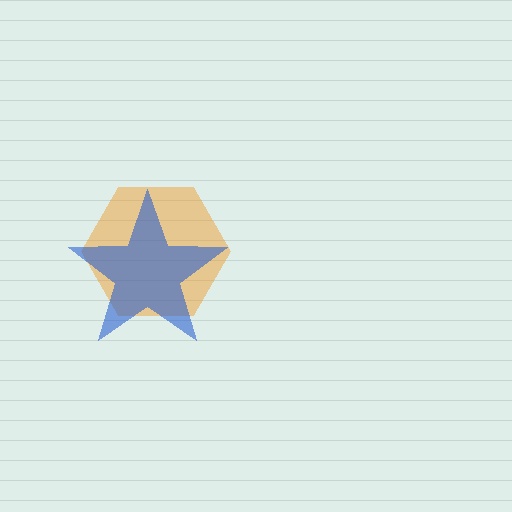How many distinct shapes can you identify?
There are 2 distinct shapes: an orange hexagon, a blue star.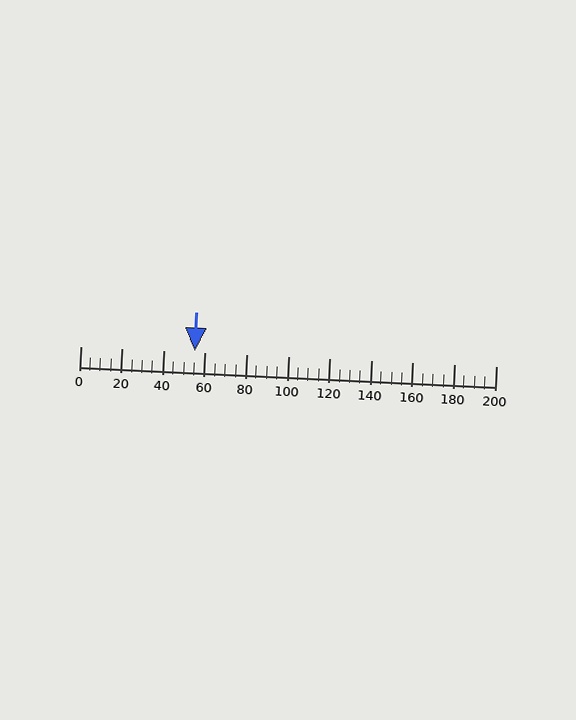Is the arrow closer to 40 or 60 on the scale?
The arrow is closer to 60.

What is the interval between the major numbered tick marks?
The major tick marks are spaced 20 units apart.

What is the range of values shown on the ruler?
The ruler shows values from 0 to 200.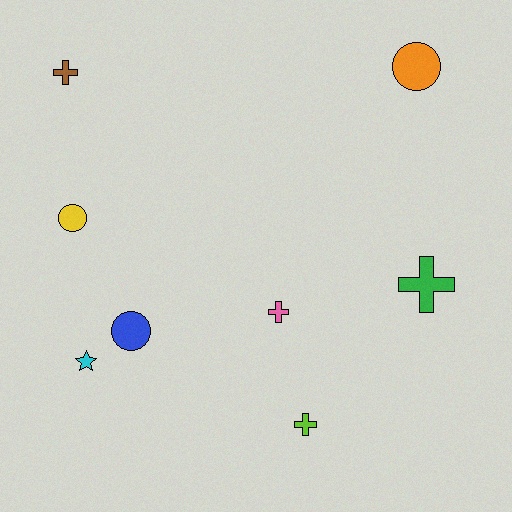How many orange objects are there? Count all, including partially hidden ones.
There is 1 orange object.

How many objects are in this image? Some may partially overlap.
There are 8 objects.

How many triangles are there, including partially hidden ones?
There are no triangles.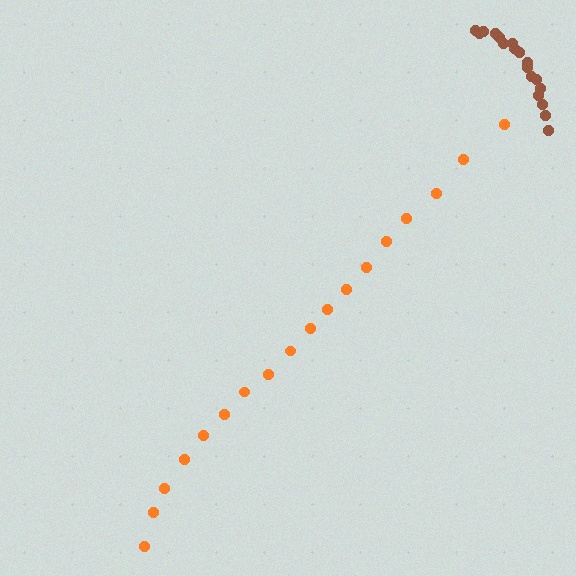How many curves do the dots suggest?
There are 2 distinct paths.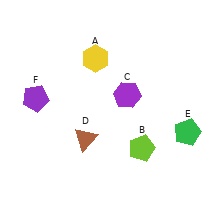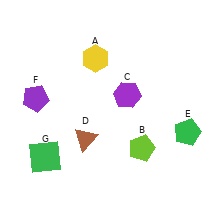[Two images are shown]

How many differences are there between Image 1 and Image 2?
There is 1 difference between the two images.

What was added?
A green square (G) was added in Image 2.